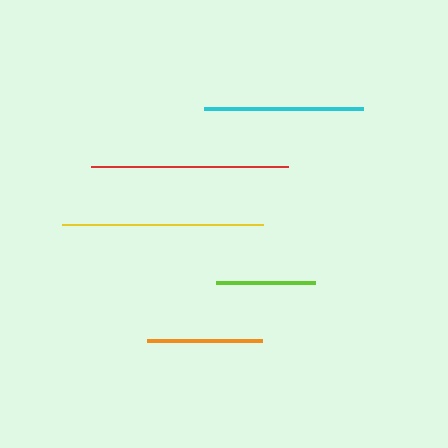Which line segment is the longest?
The yellow line is the longest at approximately 201 pixels.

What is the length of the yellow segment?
The yellow segment is approximately 201 pixels long.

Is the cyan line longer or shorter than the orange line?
The cyan line is longer than the orange line.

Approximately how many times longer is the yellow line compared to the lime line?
The yellow line is approximately 2.0 times the length of the lime line.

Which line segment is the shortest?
The lime line is the shortest at approximately 98 pixels.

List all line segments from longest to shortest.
From longest to shortest: yellow, red, cyan, orange, lime.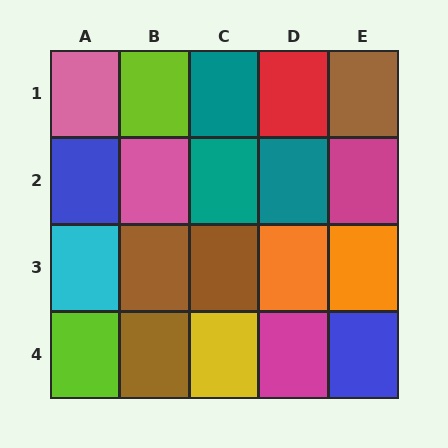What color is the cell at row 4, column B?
Brown.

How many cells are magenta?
2 cells are magenta.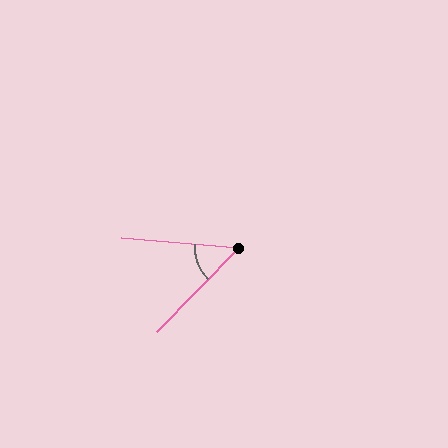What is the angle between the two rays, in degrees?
Approximately 51 degrees.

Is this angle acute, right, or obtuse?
It is acute.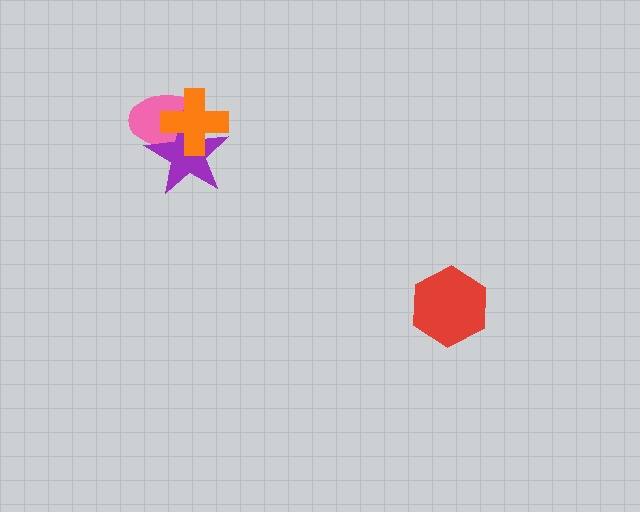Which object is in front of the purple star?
The orange cross is in front of the purple star.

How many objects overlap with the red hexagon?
0 objects overlap with the red hexagon.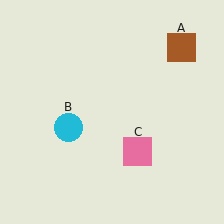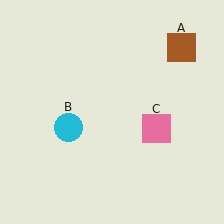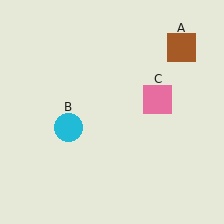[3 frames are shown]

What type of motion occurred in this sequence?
The pink square (object C) rotated counterclockwise around the center of the scene.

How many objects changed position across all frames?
1 object changed position: pink square (object C).